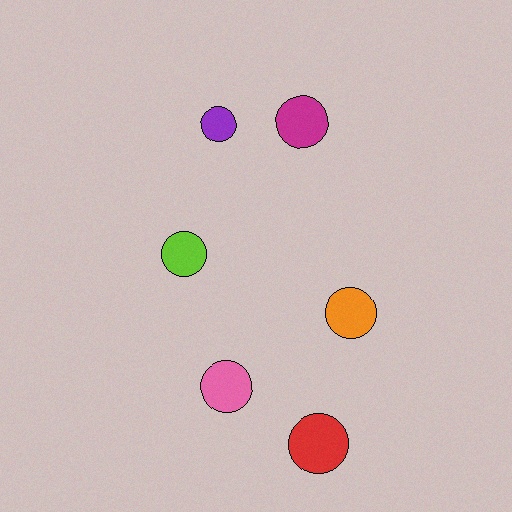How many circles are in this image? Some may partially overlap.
There are 6 circles.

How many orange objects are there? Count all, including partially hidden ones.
There is 1 orange object.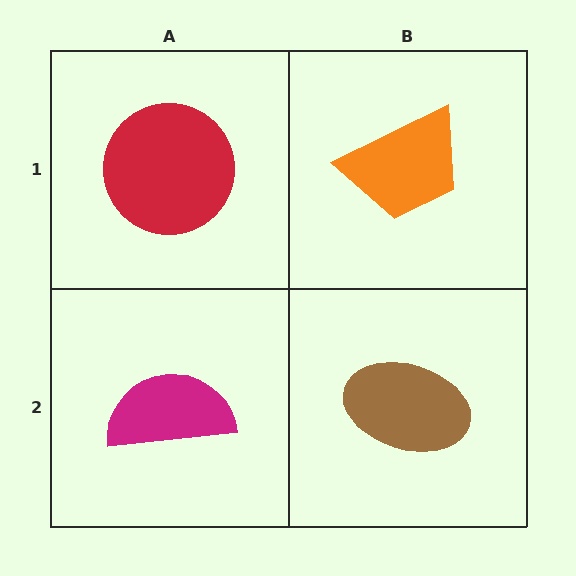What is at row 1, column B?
An orange trapezoid.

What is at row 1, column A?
A red circle.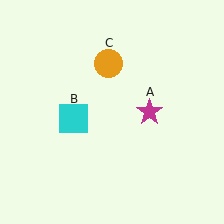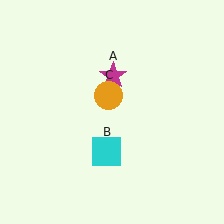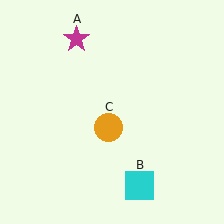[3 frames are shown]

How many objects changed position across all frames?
3 objects changed position: magenta star (object A), cyan square (object B), orange circle (object C).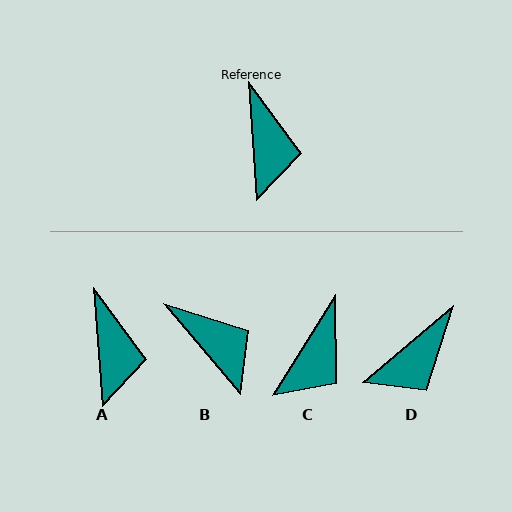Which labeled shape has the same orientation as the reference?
A.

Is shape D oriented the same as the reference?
No, it is off by about 54 degrees.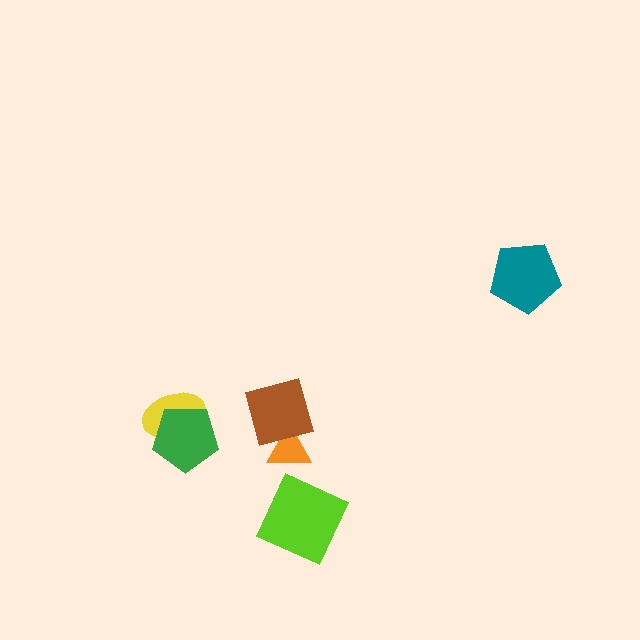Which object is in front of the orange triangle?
The brown diamond is in front of the orange triangle.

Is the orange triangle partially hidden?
Yes, it is partially covered by another shape.